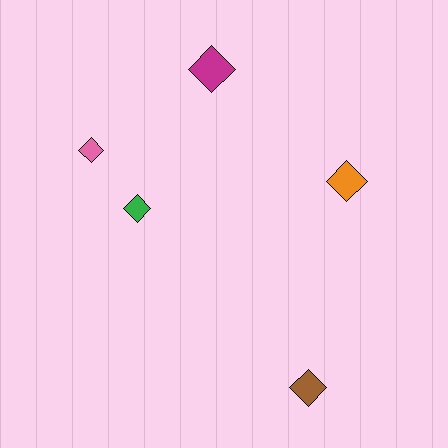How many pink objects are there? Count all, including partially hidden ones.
There is 1 pink object.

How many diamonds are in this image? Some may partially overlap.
There are 5 diamonds.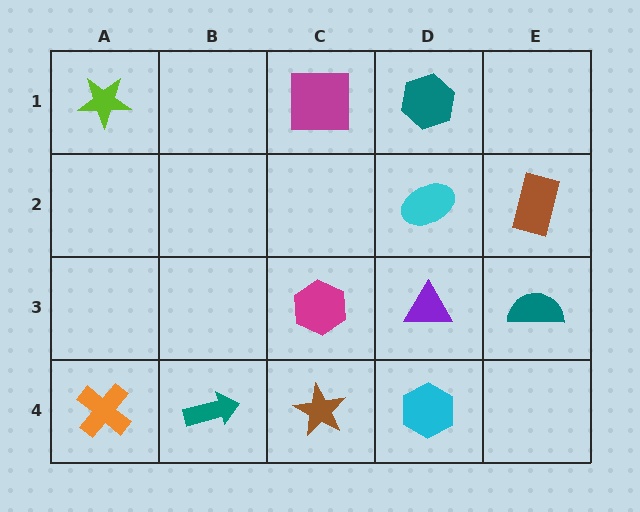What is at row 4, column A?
An orange cross.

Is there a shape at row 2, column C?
No, that cell is empty.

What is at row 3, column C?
A magenta hexagon.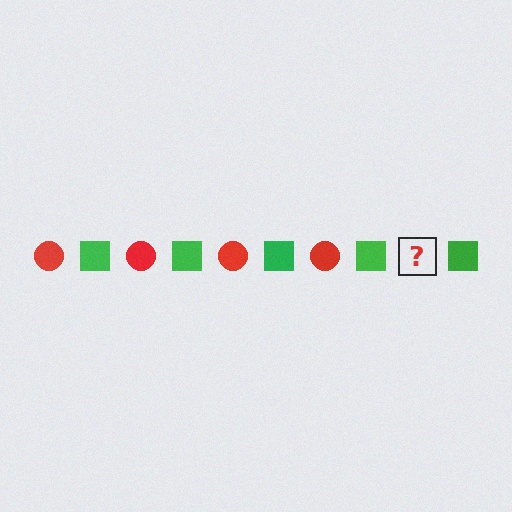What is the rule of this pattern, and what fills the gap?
The rule is that the pattern alternates between red circle and green square. The gap should be filled with a red circle.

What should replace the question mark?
The question mark should be replaced with a red circle.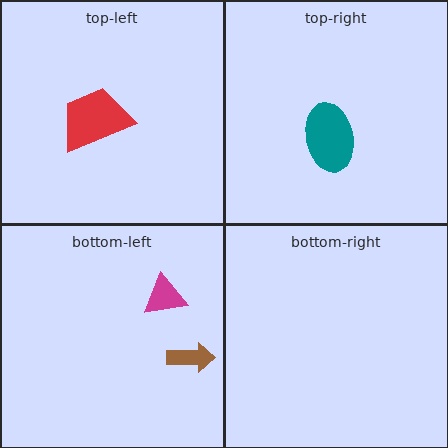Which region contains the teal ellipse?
The top-right region.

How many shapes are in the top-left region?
1.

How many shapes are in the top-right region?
1.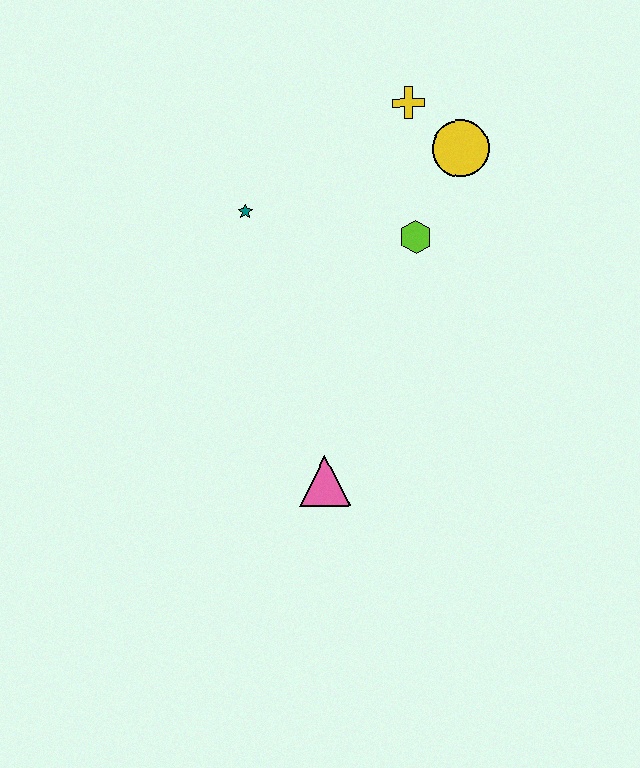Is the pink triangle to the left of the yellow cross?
Yes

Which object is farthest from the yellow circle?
The pink triangle is farthest from the yellow circle.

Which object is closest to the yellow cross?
The yellow circle is closest to the yellow cross.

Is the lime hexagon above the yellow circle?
No